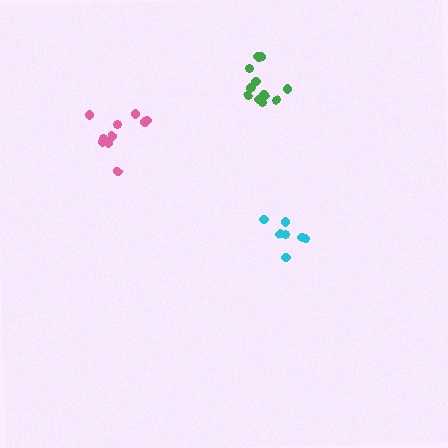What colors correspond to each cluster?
The clusters are colored: green, cyan, pink.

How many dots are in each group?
Group 1: 12 dots, Group 2: 8 dots, Group 3: 10 dots (30 total).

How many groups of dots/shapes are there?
There are 3 groups.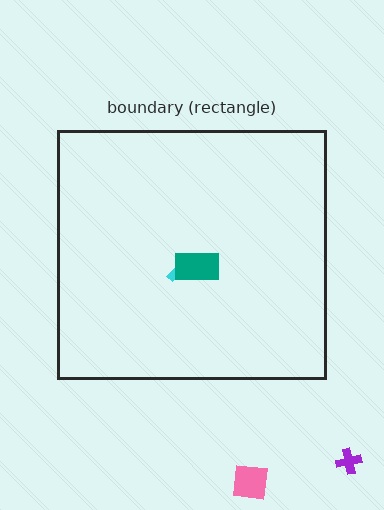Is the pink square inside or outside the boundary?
Outside.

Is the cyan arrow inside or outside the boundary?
Inside.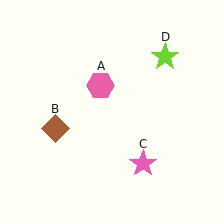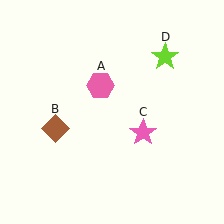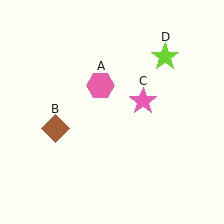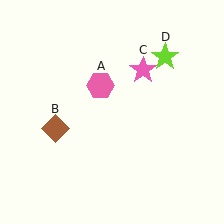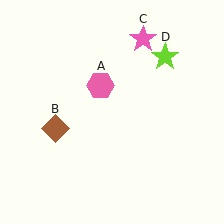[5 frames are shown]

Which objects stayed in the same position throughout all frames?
Pink hexagon (object A) and brown diamond (object B) and lime star (object D) remained stationary.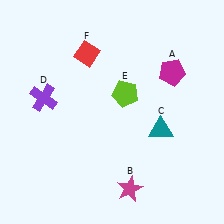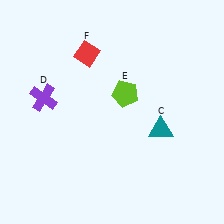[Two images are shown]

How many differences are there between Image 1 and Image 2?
There are 2 differences between the two images.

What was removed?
The magenta pentagon (A), the magenta star (B) were removed in Image 2.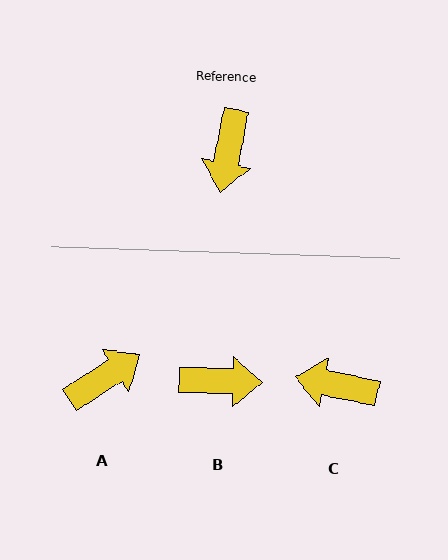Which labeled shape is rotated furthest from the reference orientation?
A, about 133 degrees away.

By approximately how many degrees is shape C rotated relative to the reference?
Approximately 91 degrees clockwise.